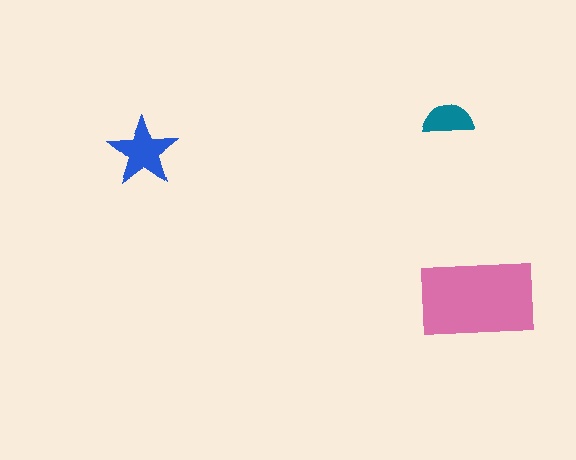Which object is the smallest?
The teal semicircle.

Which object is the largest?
The pink rectangle.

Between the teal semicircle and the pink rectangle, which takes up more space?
The pink rectangle.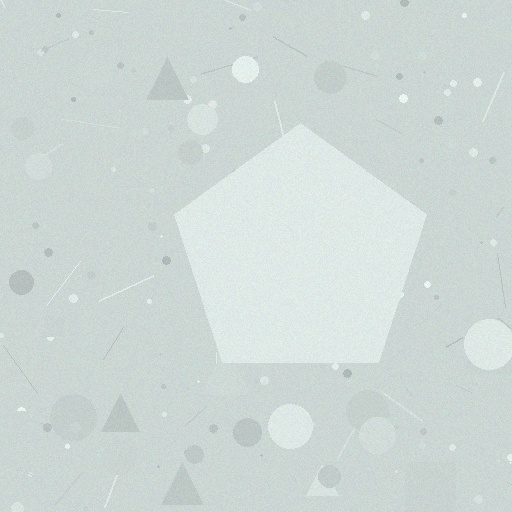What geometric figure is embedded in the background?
A pentagon is embedded in the background.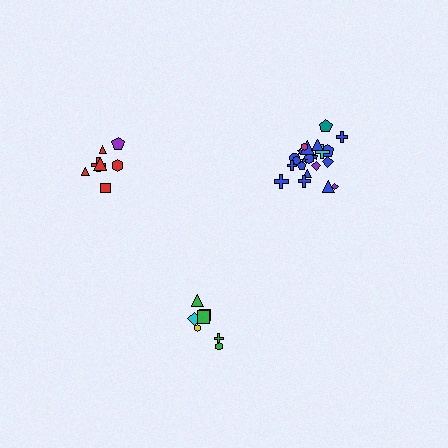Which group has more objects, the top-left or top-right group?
The top-right group.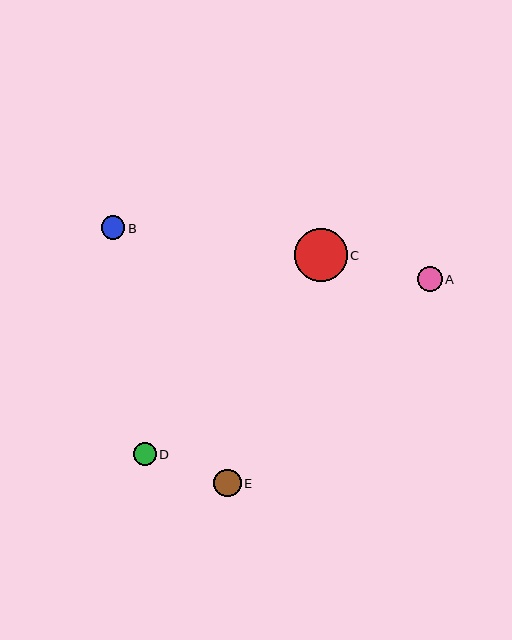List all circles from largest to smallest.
From largest to smallest: C, E, A, B, D.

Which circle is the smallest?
Circle D is the smallest with a size of approximately 23 pixels.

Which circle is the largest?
Circle C is the largest with a size of approximately 53 pixels.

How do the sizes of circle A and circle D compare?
Circle A and circle D are approximately the same size.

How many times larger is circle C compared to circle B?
Circle C is approximately 2.3 times the size of circle B.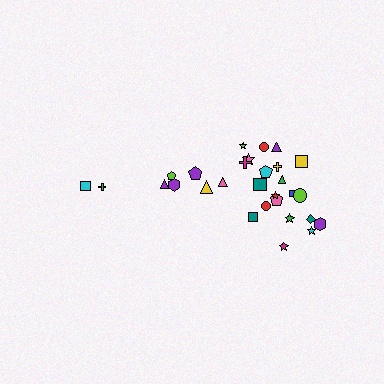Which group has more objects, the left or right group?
The right group.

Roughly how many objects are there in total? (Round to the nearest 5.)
Roughly 30 objects in total.